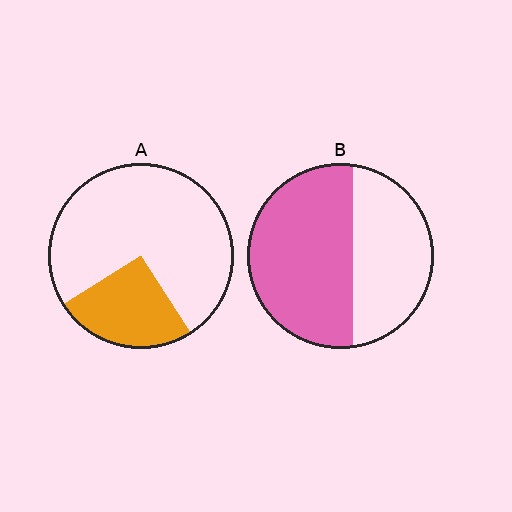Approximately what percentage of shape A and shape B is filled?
A is approximately 25% and B is approximately 60%.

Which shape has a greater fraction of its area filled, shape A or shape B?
Shape B.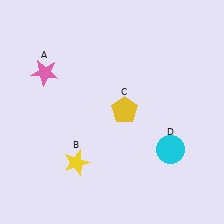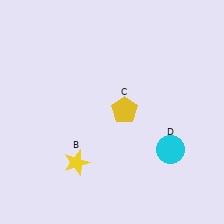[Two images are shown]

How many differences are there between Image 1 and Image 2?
There is 1 difference between the two images.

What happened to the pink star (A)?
The pink star (A) was removed in Image 2. It was in the top-left area of Image 1.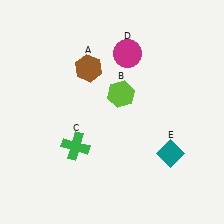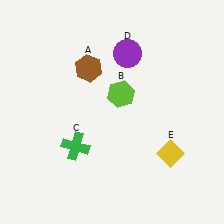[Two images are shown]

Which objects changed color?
D changed from magenta to purple. E changed from teal to yellow.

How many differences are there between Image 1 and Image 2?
There are 2 differences between the two images.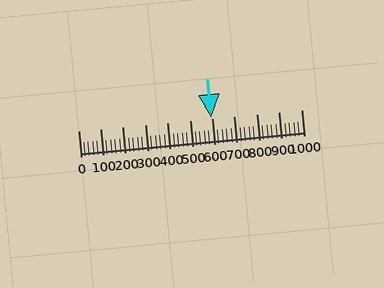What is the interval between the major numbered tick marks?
The major tick marks are spaced 100 units apart.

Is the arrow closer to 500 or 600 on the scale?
The arrow is closer to 600.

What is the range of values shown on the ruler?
The ruler shows values from 0 to 1000.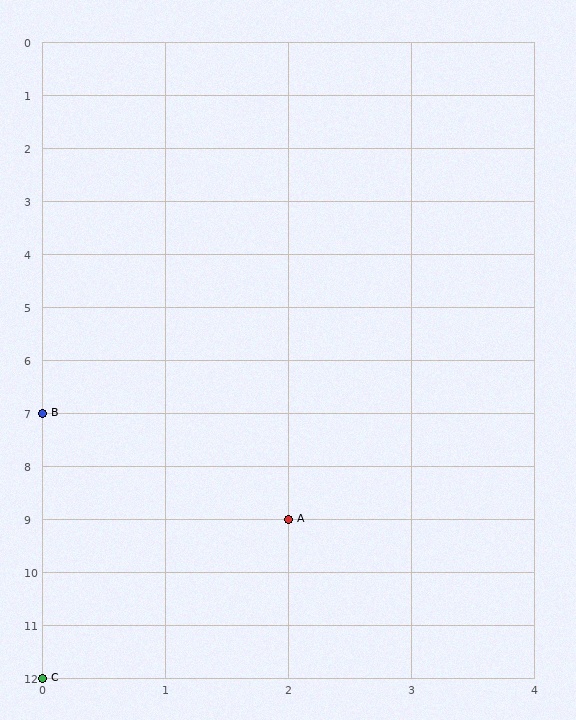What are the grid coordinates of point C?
Point C is at grid coordinates (0, 12).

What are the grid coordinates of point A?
Point A is at grid coordinates (2, 9).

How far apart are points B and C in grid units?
Points B and C are 5 rows apart.